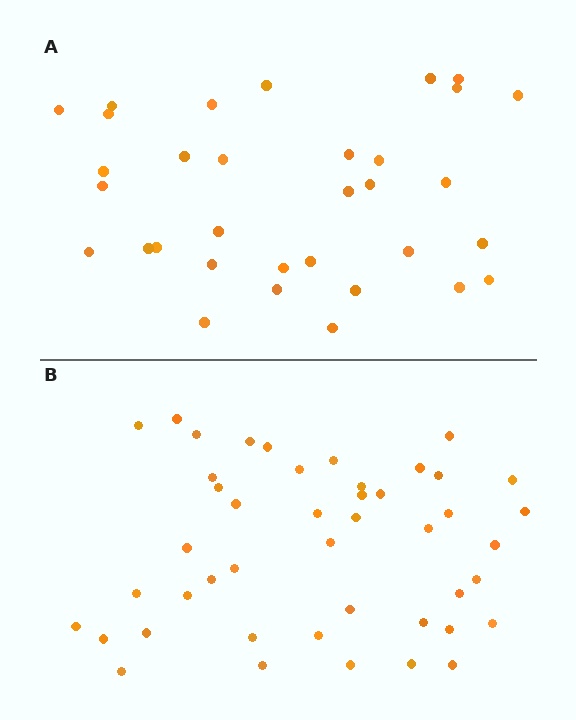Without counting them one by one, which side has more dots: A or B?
Region B (the bottom region) has more dots.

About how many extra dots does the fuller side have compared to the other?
Region B has roughly 12 or so more dots than region A.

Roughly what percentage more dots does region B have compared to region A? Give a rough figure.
About 35% more.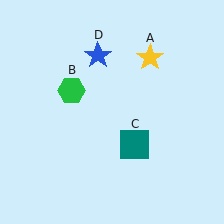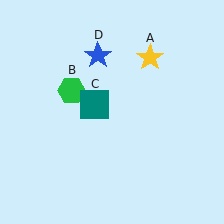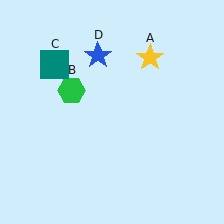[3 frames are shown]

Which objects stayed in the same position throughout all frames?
Yellow star (object A) and green hexagon (object B) and blue star (object D) remained stationary.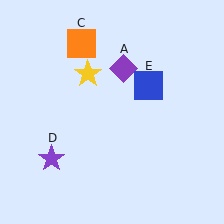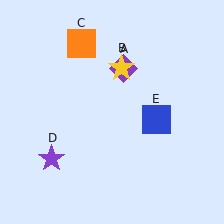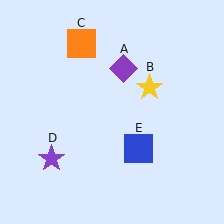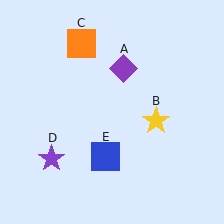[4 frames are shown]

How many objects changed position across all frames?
2 objects changed position: yellow star (object B), blue square (object E).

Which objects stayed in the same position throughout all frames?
Purple diamond (object A) and orange square (object C) and purple star (object D) remained stationary.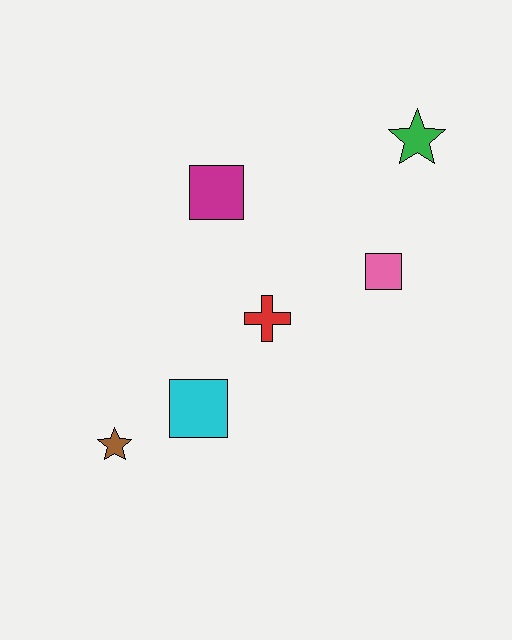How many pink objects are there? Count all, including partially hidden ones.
There is 1 pink object.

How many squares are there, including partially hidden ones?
There are 3 squares.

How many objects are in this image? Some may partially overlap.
There are 6 objects.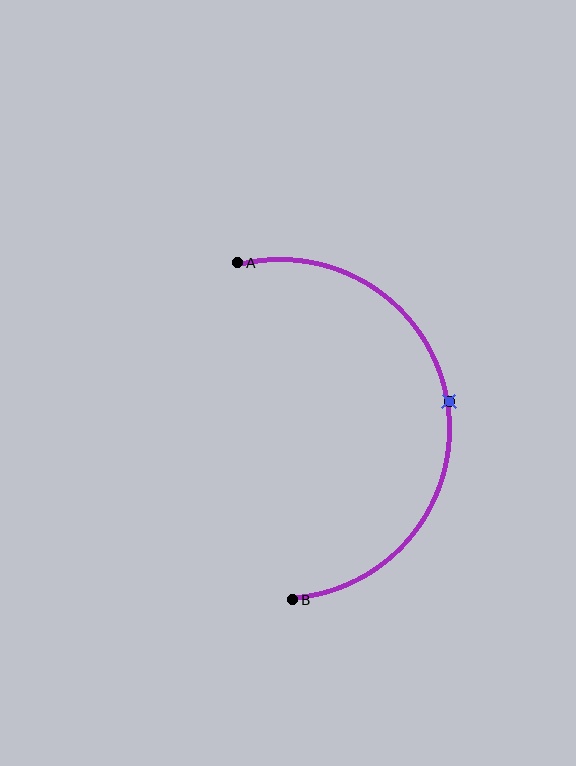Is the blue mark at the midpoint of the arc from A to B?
Yes. The blue mark lies on the arc at equal arc-length from both A and B — it is the arc midpoint.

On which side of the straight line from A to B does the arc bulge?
The arc bulges to the right of the straight line connecting A and B.